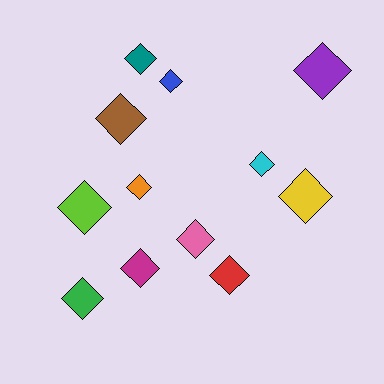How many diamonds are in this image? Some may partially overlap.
There are 12 diamonds.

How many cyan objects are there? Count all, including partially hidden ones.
There is 1 cyan object.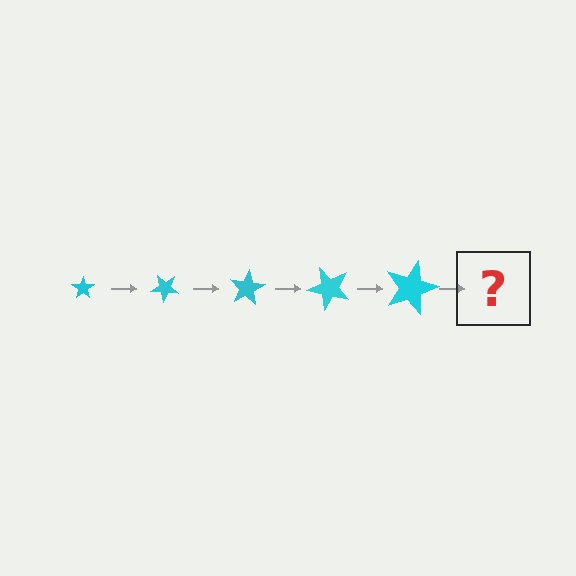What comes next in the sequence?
The next element should be a star, larger than the previous one and rotated 200 degrees from the start.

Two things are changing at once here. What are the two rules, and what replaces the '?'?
The two rules are that the star grows larger each step and it rotates 40 degrees each step. The '?' should be a star, larger than the previous one and rotated 200 degrees from the start.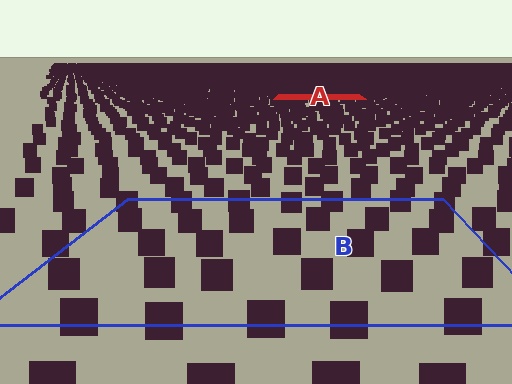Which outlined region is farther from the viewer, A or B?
Region A is farther from the viewer — the texture elements inside it appear smaller and more densely packed.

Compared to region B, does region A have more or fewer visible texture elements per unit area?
Region A has more texture elements per unit area — they are packed more densely because it is farther away.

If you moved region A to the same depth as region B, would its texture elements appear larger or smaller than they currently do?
They would appear larger. At a closer depth, the same texture elements are projected at a bigger on-screen size.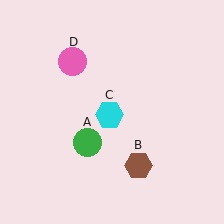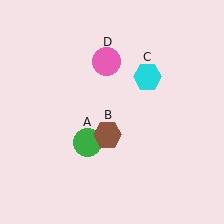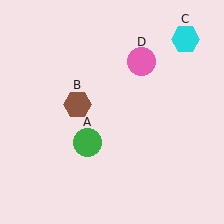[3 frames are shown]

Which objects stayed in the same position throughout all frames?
Green circle (object A) remained stationary.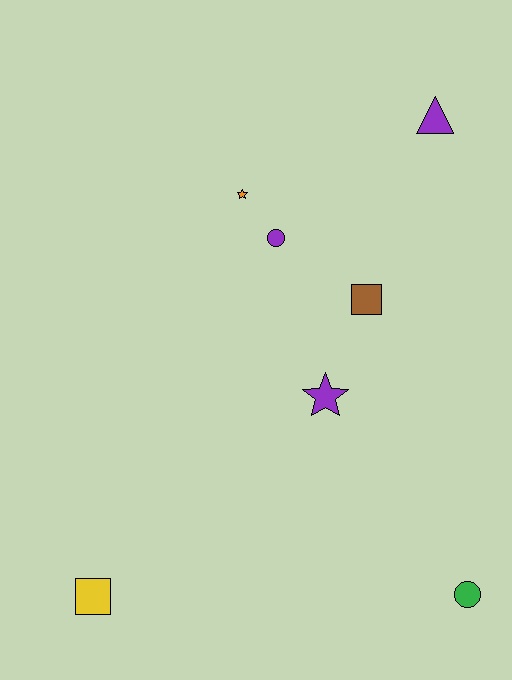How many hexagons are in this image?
There are no hexagons.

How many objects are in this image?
There are 7 objects.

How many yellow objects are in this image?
There is 1 yellow object.